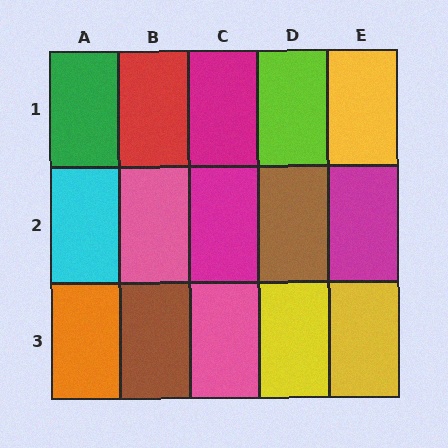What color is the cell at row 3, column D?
Yellow.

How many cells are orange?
1 cell is orange.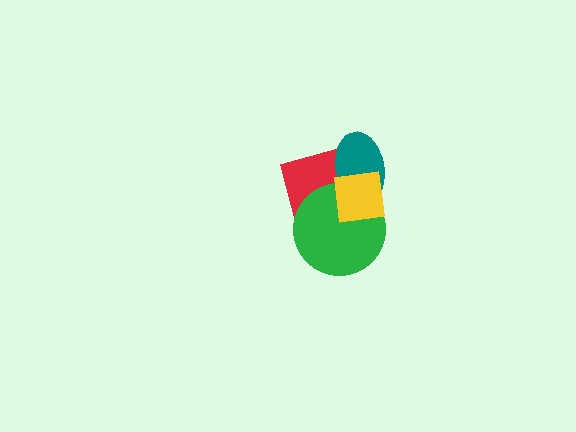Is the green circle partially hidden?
Yes, it is partially covered by another shape.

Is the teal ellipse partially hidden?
Yes, it is partially covered by another shape.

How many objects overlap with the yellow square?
3 objects overlap with the yellow square.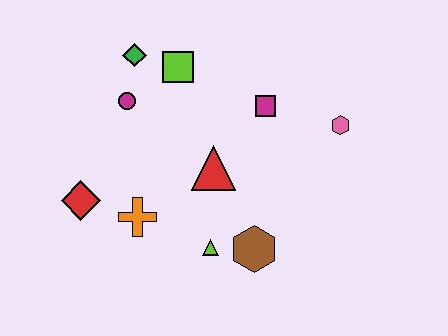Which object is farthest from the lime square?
The brown hexagon is farthest from the lime square.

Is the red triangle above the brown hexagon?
Yes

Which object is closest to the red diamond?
The orange cross is closest to the red diamond.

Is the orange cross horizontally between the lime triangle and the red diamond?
Yes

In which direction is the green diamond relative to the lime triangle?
The green diamond is above the lime triangle.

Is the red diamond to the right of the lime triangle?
No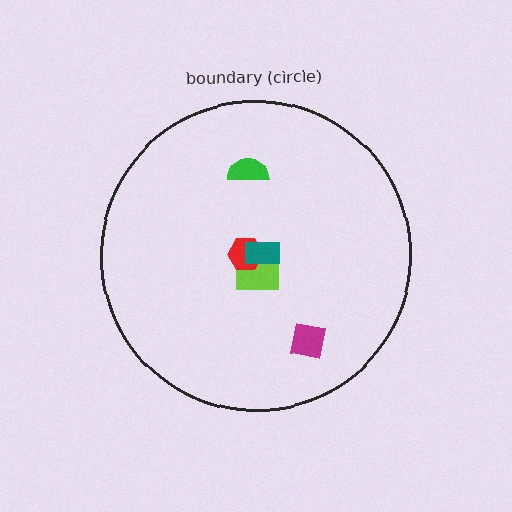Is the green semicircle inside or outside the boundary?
Inside.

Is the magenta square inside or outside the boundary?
Inside.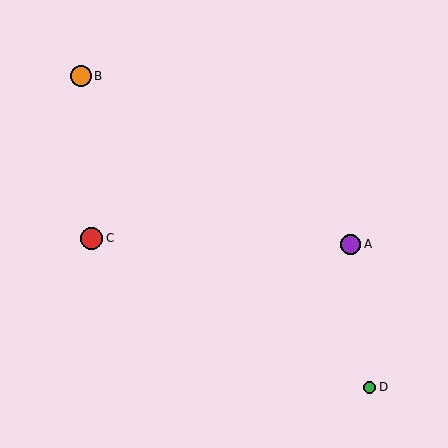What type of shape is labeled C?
Shape C is a red circle.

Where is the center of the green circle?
The center of the green circle is at (369, 387).